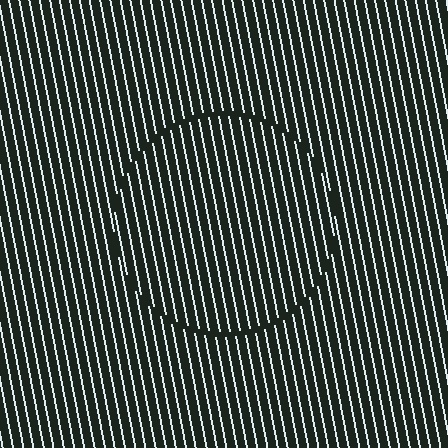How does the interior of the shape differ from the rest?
The interior of the shape contains the same grating, shifted by half a period — the contour is defined by the phase discontinuity where line-ends from the inner and outer gratings abut.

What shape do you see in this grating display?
An illusory circle. The interior of the shape contains the same grating, shifted by half a period — the contour is defined by the phase discontinuity where line-ends from the inner and outer gratings abut.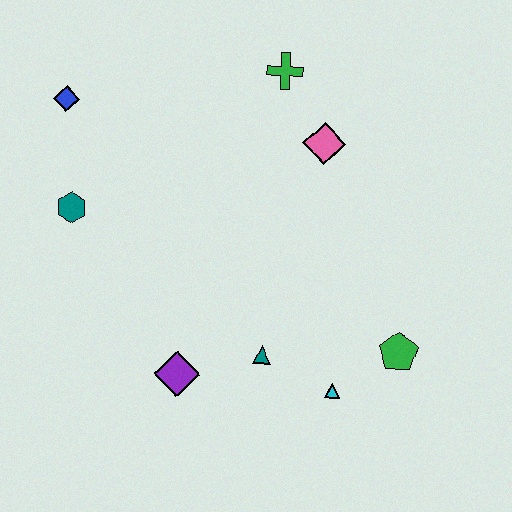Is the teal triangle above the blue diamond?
No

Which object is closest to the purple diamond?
The teal triangle is closest to the purple diamond.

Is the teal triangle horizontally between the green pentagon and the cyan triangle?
No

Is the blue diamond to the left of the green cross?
Yes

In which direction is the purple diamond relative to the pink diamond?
The purple diamond is below the pink diamond.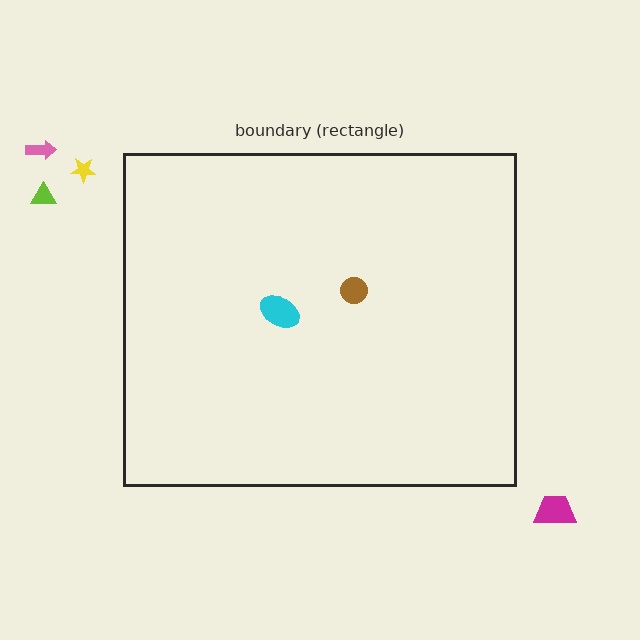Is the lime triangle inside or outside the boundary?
Outside.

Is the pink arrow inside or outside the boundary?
Outside.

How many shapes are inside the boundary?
2 inside, 4 outside.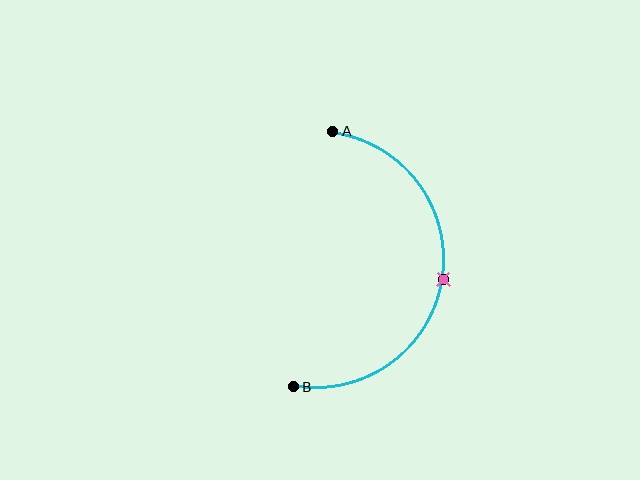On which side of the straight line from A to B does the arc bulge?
The arc bulges to the right of the straight line connecting A and B.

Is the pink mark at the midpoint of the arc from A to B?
Yes. The pink mark lies on the arc at equal arc-length from both A and B — it is the arc midpoint.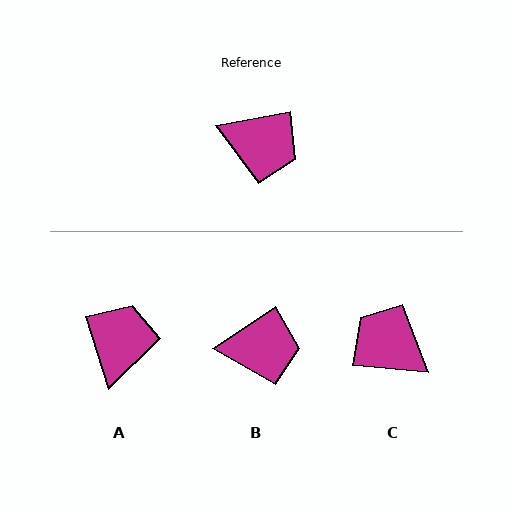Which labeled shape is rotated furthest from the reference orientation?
C, about 165 degrees away.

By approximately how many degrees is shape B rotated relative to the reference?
Approximately 23 degrees counter-clockwise.